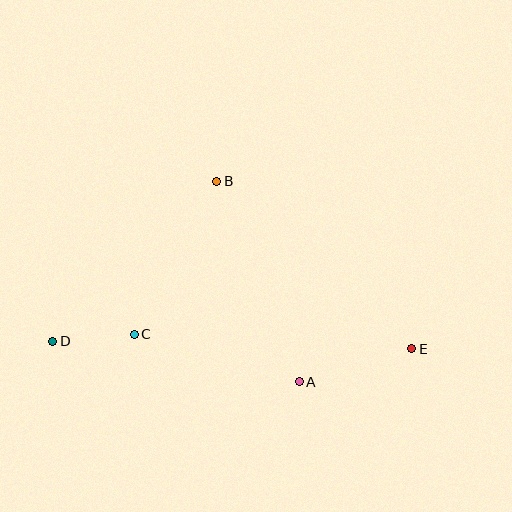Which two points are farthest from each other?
Points D and E are farthest from each other.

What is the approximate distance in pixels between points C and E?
The distance between C and E is approximately 278 pixels.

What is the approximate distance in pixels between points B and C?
The distance between B and C is approximately 174 pixels.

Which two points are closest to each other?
Points C and D are closest to each other.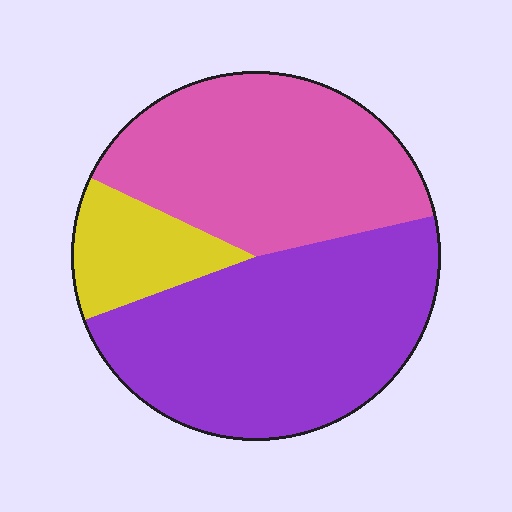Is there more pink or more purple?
Purple.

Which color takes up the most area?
Purple, at roughly 50%.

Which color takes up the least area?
Yellow, at roughly 15%.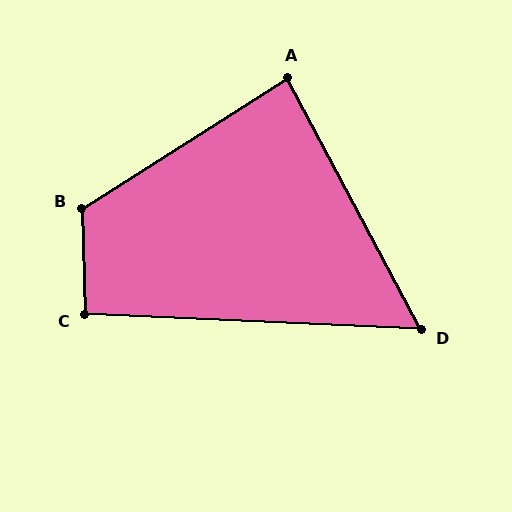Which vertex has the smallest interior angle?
D, at approximately 59 degrees.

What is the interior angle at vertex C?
Approximately 94 degrees (approximately right).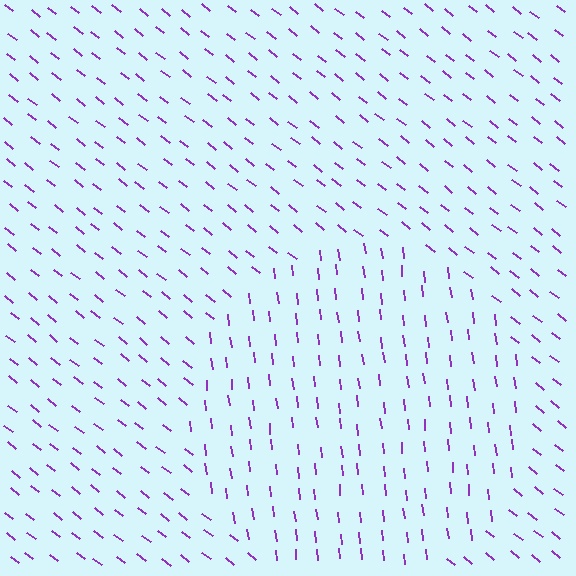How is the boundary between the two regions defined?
The boundary is defined purely by a change in line orientation (approximately 45 degrees difference). All lines are the same color and thickness.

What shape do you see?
I see a circle.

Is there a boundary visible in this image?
Yes, there is a texture boundary formed by a change in line orientation.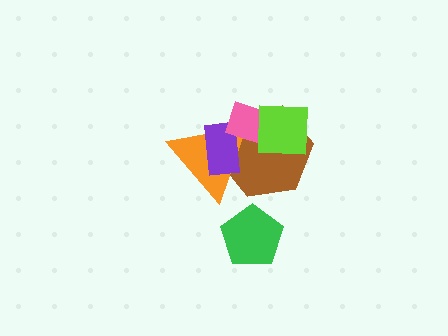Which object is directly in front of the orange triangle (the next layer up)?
The purple rectangle is directly in front of the orange triangle.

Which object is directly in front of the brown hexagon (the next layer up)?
The orange triangle is directly in front of the brown hexagon.